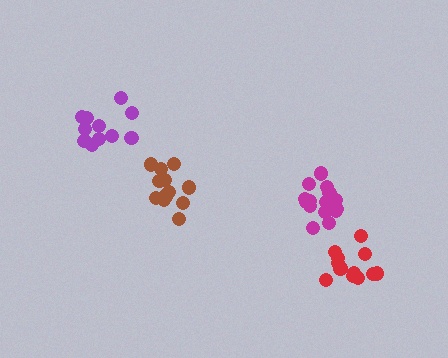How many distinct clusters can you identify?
There are 4 distinct clusters.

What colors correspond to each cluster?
The clusters are colored: magenta, brown, purple, red.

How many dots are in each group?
Group 1: 16 dots, Group 2: 13 dots, Group 3: 11 dots, Group 4: 13 dots (53 total).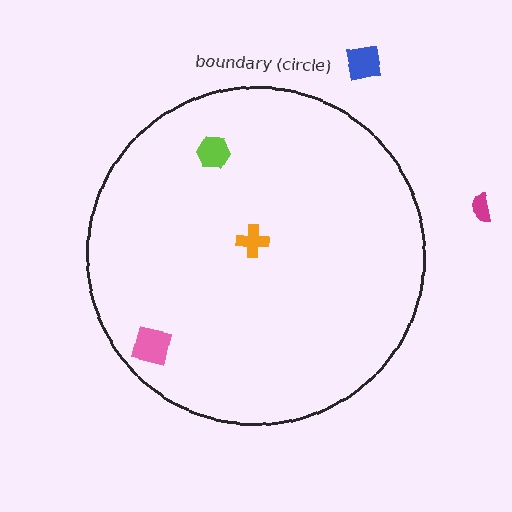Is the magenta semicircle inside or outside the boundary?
Outside.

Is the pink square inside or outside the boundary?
Inside.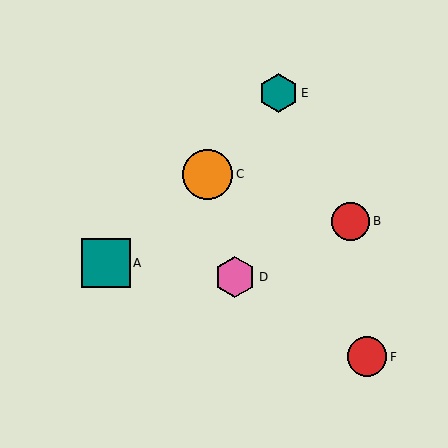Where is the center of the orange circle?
The center of the orange circle is at (208, 174).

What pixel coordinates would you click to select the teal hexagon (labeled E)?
Click at (279, 93) to select the teal hexagon E.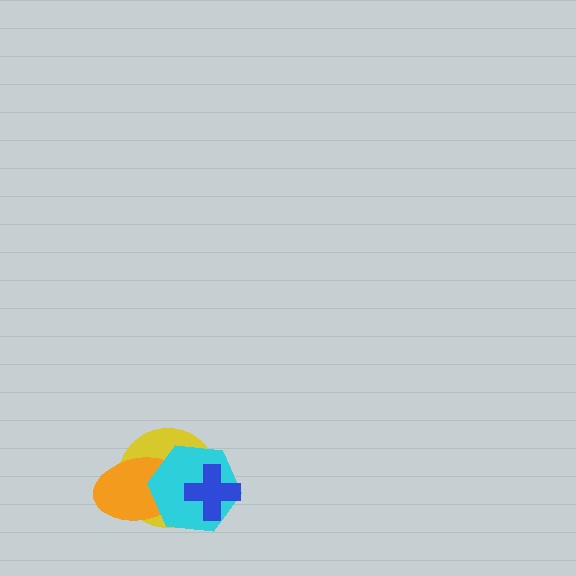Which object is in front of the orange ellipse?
The cyan hexagon is in front of the orange ellipse.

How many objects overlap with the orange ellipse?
2 objects overlap with the orange ellipse.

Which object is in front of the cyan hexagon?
The blue cross is in front of the cyan hexagon.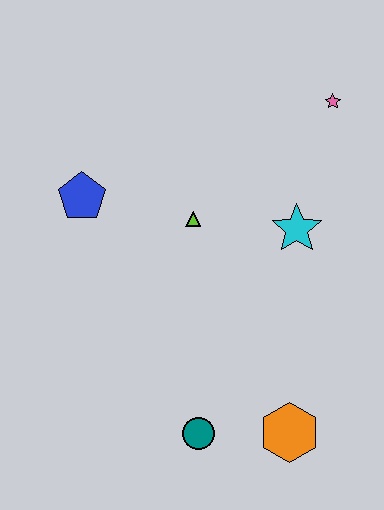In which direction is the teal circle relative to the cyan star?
The teal circle is below the cyan star.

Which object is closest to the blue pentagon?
The lime triangle is closest to the blue pentagon.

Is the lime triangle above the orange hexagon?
Yes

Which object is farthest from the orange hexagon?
The pink star is farthest from the orange hexagon.